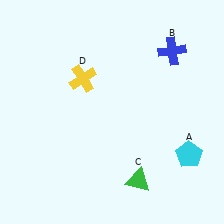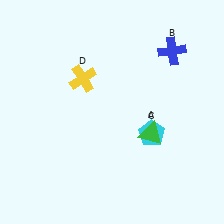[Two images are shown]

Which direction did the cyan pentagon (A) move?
The cyan pentagon (A) moved left.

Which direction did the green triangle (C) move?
The green triangle (C) moved up.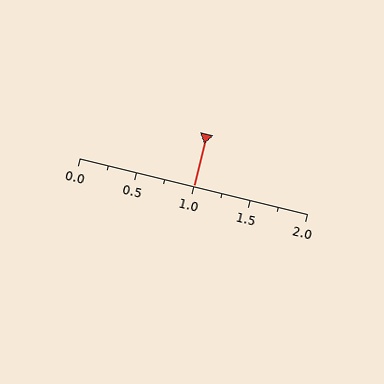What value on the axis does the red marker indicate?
The marker indicates approximately 1.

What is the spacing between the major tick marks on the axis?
The major ticks are spaced 0.5 apart.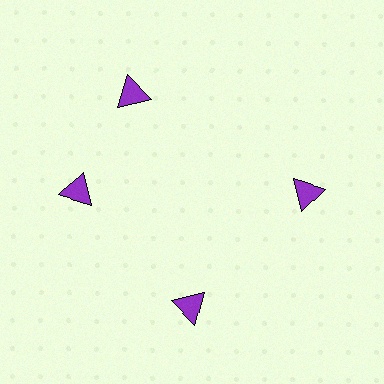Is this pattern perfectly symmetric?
No. The 4 purple triangles are arranged in a ring, but one element near the 12 o'clock position is rotated out of alignment along the ring, breaking the 4-fold rotational symmetry.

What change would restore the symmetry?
The symmetry would be restored by rotating it back into even spacing with its neighbors so that all 4 triangles sit at equal angles and equal distance from the center.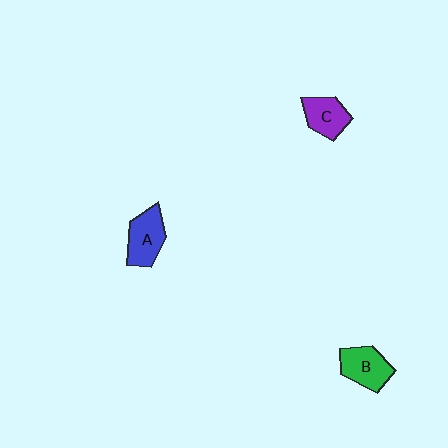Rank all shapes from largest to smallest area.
From largest to smallest: A (blue), B (green), C (purple).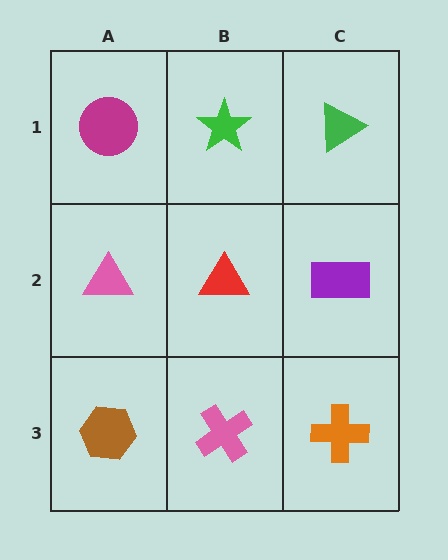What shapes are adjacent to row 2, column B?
A green star (row 1, column B), a pink cross (row 3, column B), a pink triangle (row 2, column A), a purple rectangle (row 2, column C).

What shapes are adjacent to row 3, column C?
A purple rectangle (row 2, column C), a pink cross (row 3, column B).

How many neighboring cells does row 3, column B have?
3.